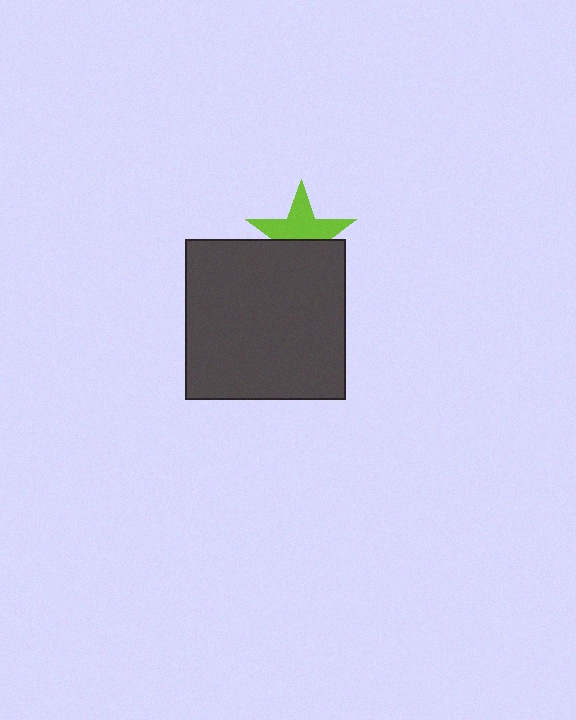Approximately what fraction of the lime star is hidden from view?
Roughly 43% of the lime star is hidden behind the dark gray square.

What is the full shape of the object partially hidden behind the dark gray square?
The partially hidden object is a lime star.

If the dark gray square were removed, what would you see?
You would see the complete lime star.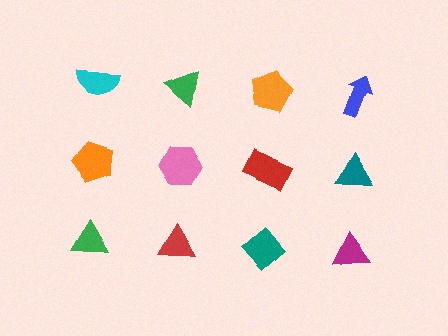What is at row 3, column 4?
A magenta triangle.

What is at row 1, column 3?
An orange pentagon.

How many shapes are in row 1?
4 shapes.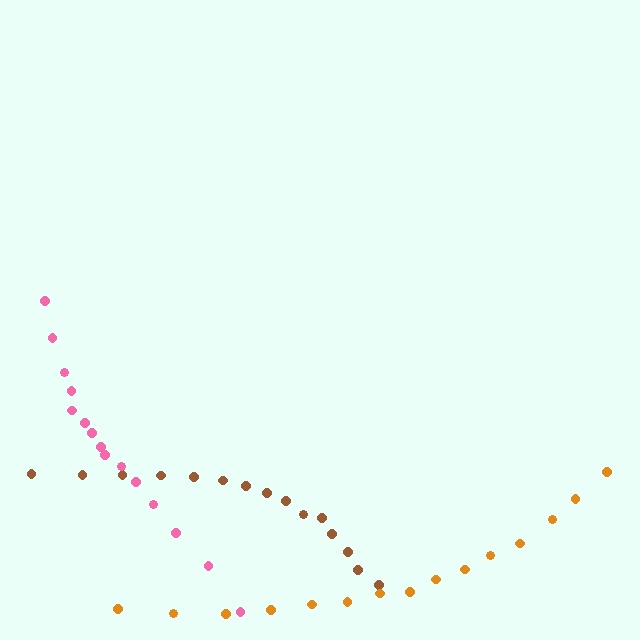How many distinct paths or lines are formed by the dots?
There are 3 distinct paths.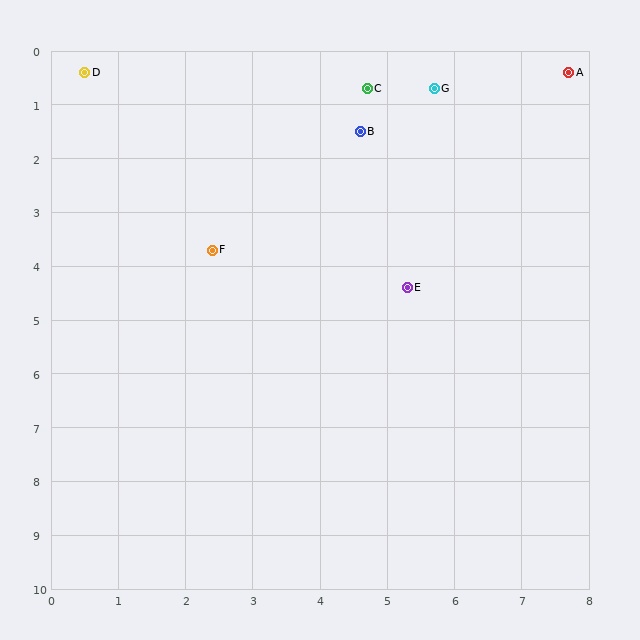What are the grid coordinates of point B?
Point B is at approximately (4.6, 1.5).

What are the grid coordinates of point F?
Point F is at approximately (2.4, 3.7).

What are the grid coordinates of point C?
Point C is at approximately (4.7, 0.7).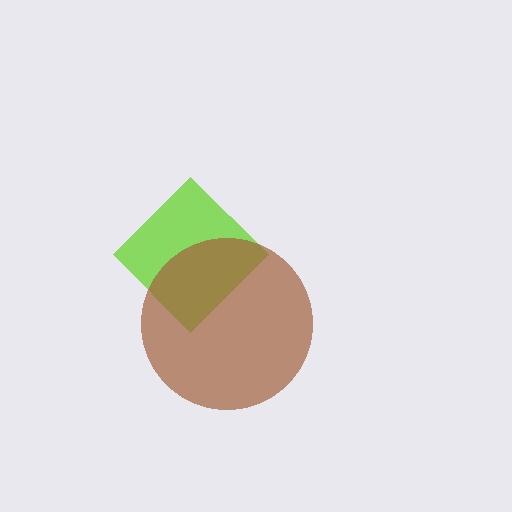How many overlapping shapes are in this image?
There are 2 overlapping shapes in the image.